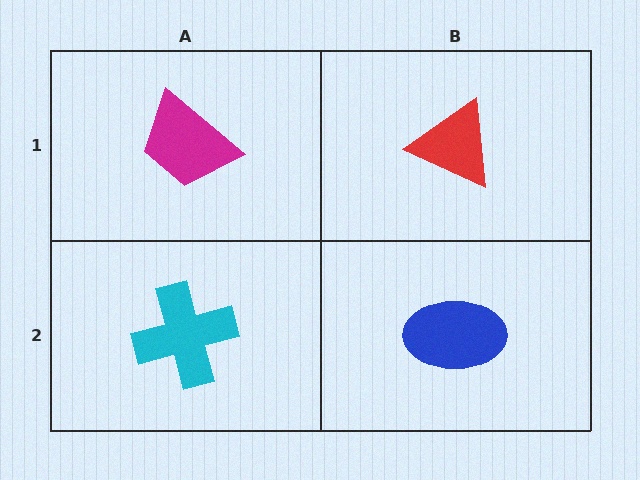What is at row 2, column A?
A cyan cross.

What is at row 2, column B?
A blue ellipse.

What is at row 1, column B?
A red triangle.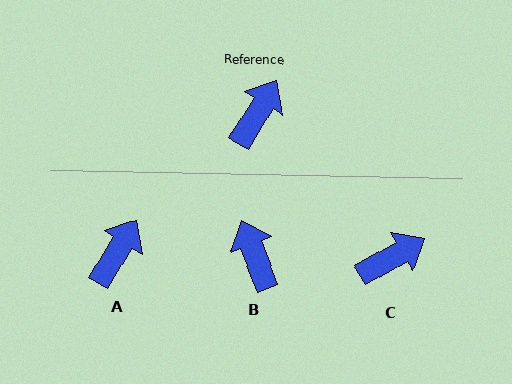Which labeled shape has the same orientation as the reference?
A.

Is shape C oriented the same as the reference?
No, it is off by about 30 degrees.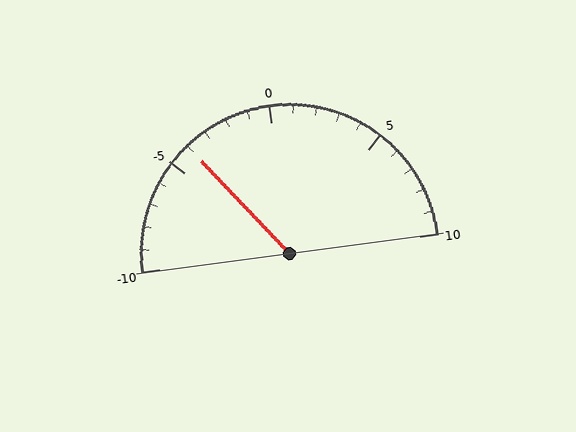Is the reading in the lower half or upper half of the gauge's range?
The reading is in the lower half of the range (-10 to 10).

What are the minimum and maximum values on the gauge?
The gauge ranges from -10 to 10.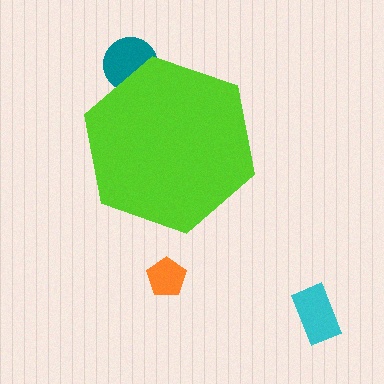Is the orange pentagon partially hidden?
No, the orange pentagon is fully visible.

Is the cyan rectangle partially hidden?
No, the cyan rectangle is fully visible.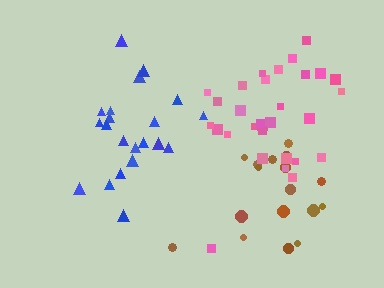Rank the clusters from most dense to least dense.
pink, blue, brown.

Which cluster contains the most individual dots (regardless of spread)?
Pink (30).